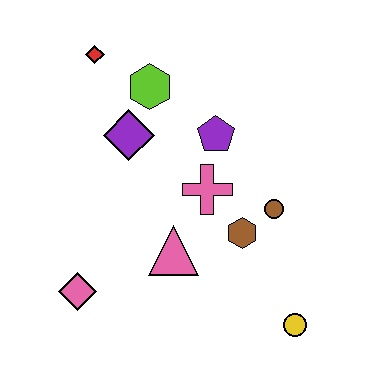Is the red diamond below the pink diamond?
No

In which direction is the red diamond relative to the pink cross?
The red diamond is above the pink cross.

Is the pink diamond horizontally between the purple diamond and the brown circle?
No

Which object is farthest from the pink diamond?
The red diamond is farthest from the pink diamond.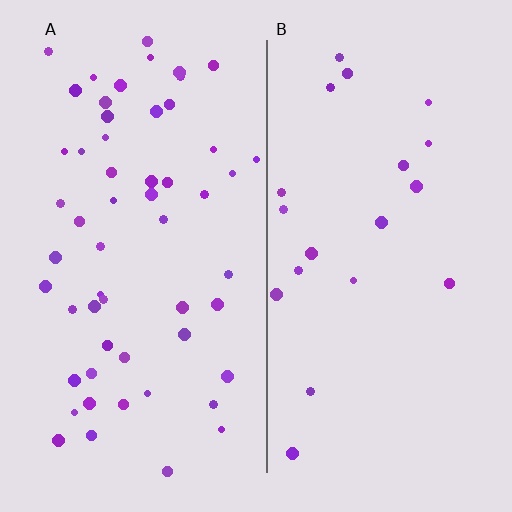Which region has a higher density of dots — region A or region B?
A (the left).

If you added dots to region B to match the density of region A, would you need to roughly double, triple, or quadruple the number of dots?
Approximately triple.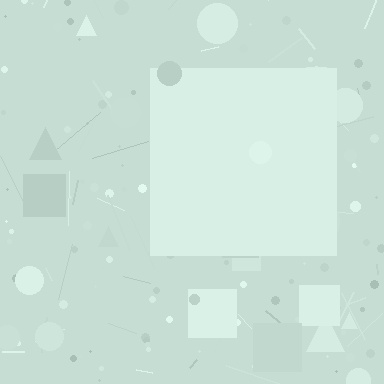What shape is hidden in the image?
A square is hidden in the image.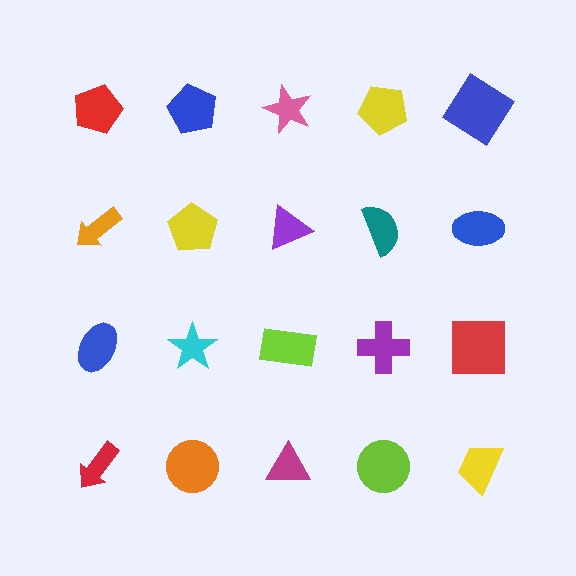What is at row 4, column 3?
A magenta triangle.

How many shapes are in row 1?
5 shapes.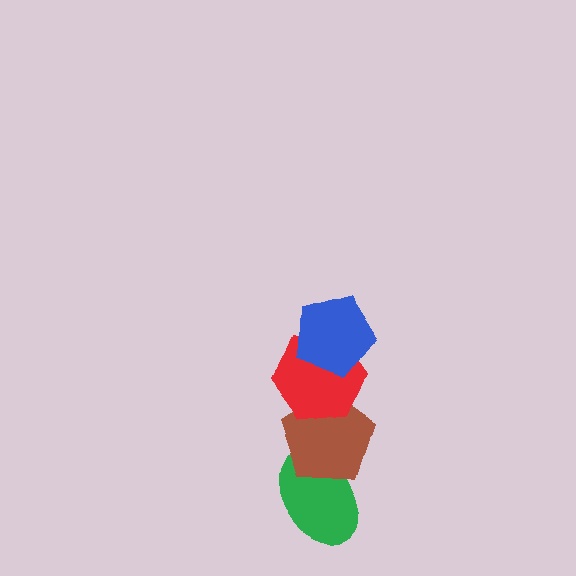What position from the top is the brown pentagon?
The brown pentagon is 3rd from the top.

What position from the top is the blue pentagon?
The blue pentagon is 1st from the top.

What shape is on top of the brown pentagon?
The red hexagon is on top of the brown pentagon.